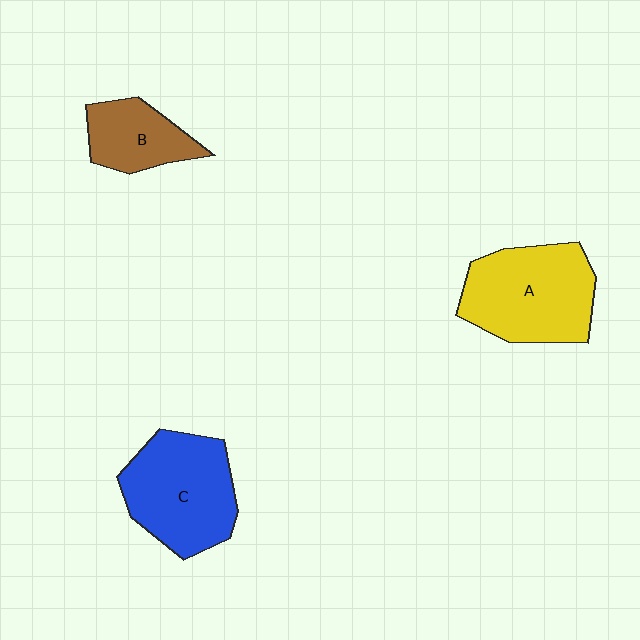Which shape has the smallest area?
Shape B (brown).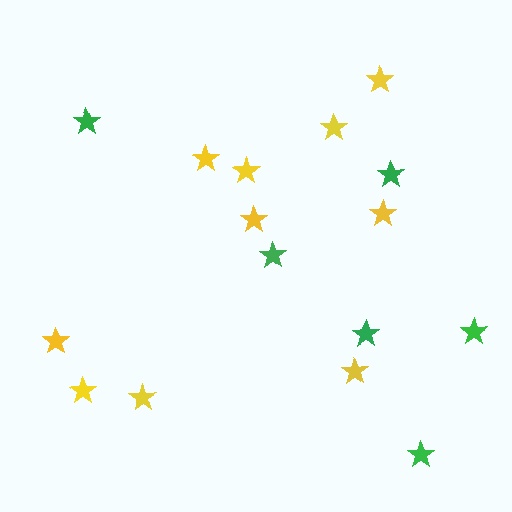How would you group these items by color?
There are 2 groups: one group of yellow stars (10) and one group of green stars (6).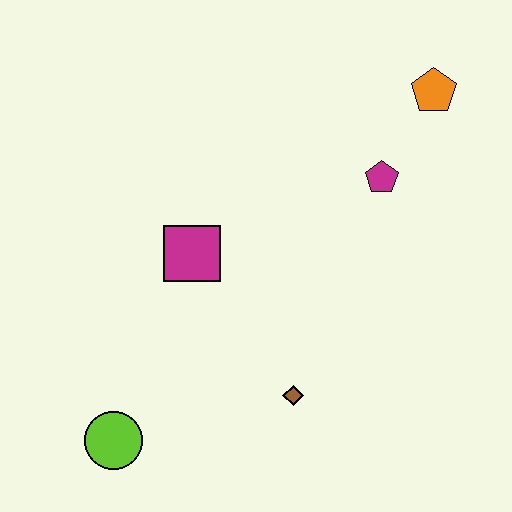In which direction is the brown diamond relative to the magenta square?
The brown diamond is below the magenta square.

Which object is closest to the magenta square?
The brown diamond is closest to the magenta square.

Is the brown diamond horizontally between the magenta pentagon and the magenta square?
Yes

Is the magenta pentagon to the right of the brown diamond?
Yes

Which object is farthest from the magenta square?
The orange pentagon is farthest from the magenta square.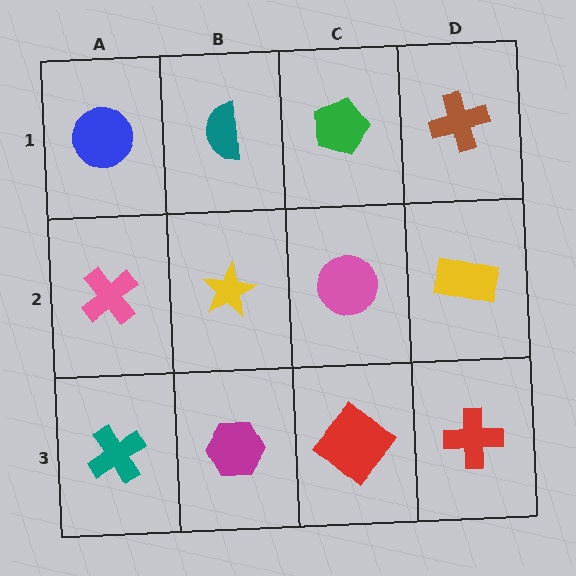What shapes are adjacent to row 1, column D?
A yellow rectangle (row 2, column D), a green pentagon (row 1, column C).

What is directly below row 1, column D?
A yellow rectangle.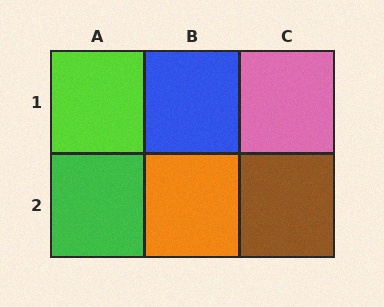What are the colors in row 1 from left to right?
Lime, blue, pink.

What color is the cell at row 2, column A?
Green.